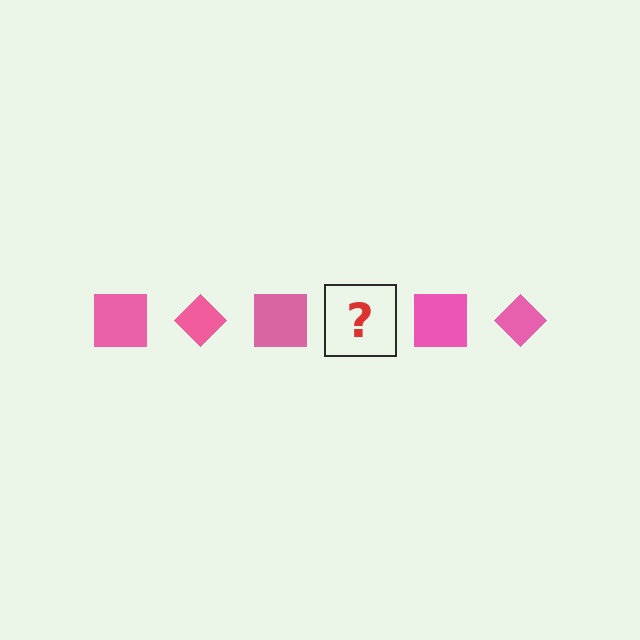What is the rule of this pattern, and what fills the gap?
The rule is that the pattern cycles through square, diamond shapes in pink. The gap should be filled with a pink diamond.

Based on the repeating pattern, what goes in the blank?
The blank should be a pink diamond.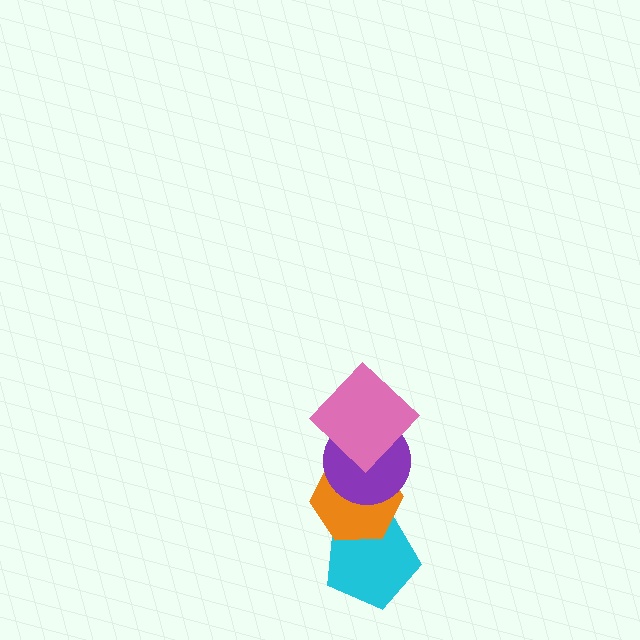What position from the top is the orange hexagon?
The orange hexagon is 3rd from the top.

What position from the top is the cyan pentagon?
The cyan pentagon is 4th from the top.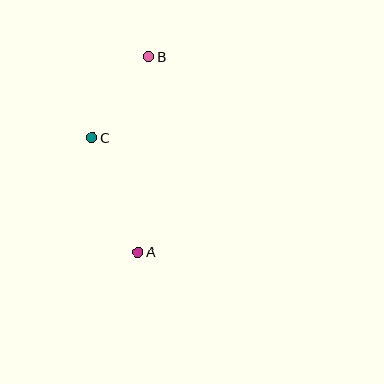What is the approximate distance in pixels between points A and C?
The distance between A and C is approximately 122 pixels.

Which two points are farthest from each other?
Points A and B are farthest from each other.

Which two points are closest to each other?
Points B and C are closest to each other.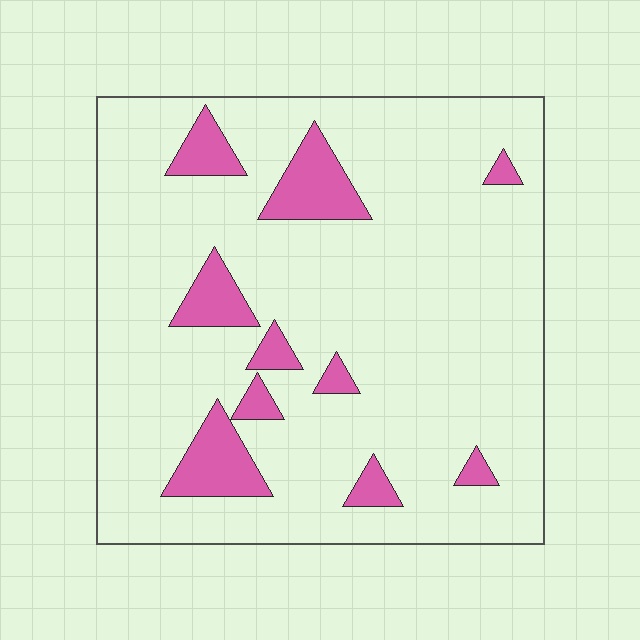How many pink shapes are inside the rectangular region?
10.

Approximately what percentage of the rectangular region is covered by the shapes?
Approximately 15%.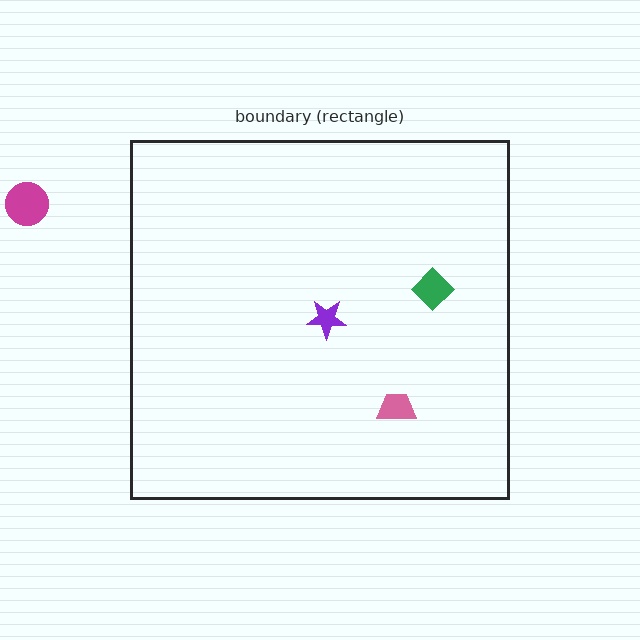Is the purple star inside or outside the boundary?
Inside.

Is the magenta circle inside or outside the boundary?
Outside.